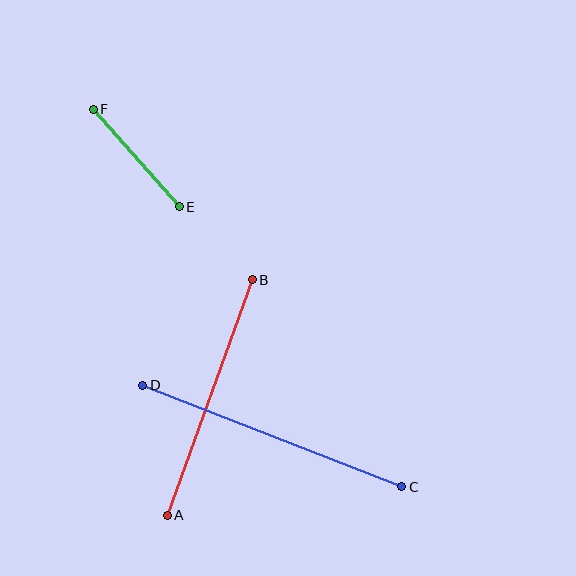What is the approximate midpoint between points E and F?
The midpoint is at approximately (136, 158) pixels.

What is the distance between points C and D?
The distance is approximately 278 pixels.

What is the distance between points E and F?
The distance is approximately 130 pixels.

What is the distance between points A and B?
The distance is approximately 250 pixels.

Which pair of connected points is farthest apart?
Points C and D are farthest apart.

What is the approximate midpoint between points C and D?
The midpoint is at approximately (272, 436) pixels.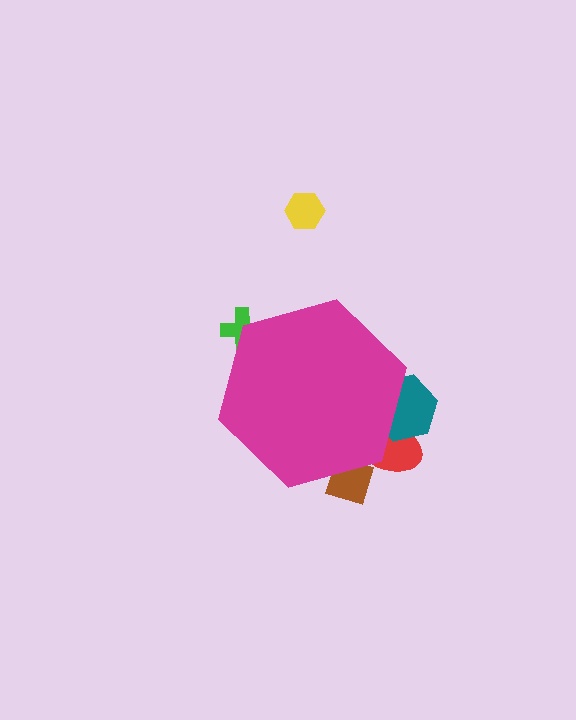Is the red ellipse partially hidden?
Yes, the red ellipse is partially hidden behind the magenta hexagon.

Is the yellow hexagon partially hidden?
No, the yellow hexagon is fully visible.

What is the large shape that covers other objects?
A magenta hexagon.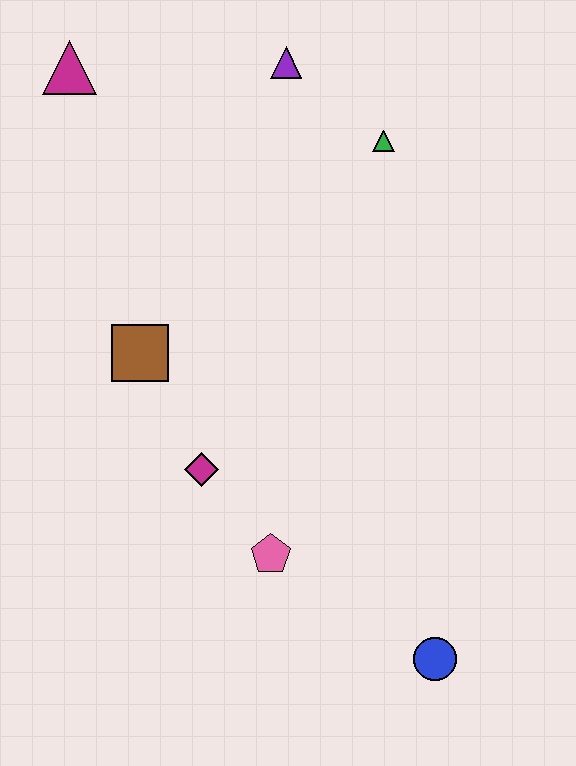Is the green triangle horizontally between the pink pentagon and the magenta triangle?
No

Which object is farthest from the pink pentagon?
The magenta triangle is farthest from the pink pentagon.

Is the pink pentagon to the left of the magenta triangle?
No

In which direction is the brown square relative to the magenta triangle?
The brown square is below the magenta triangle.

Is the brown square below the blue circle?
No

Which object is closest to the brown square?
The magenta diamond is closest to the brown square.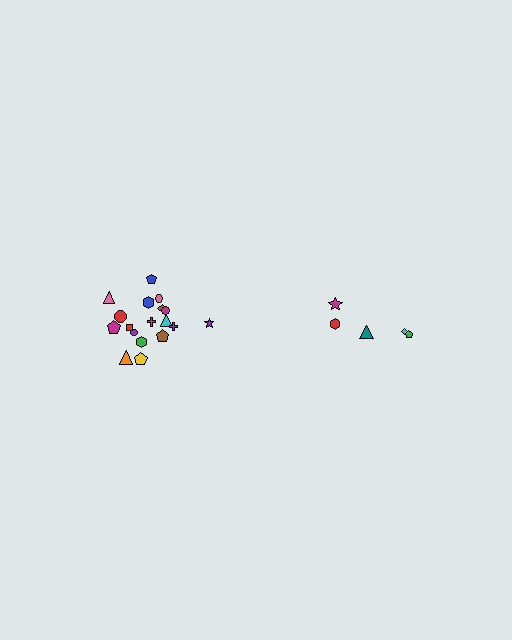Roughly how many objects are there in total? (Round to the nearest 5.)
Roughly 25 objects in total.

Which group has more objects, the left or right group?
The left group.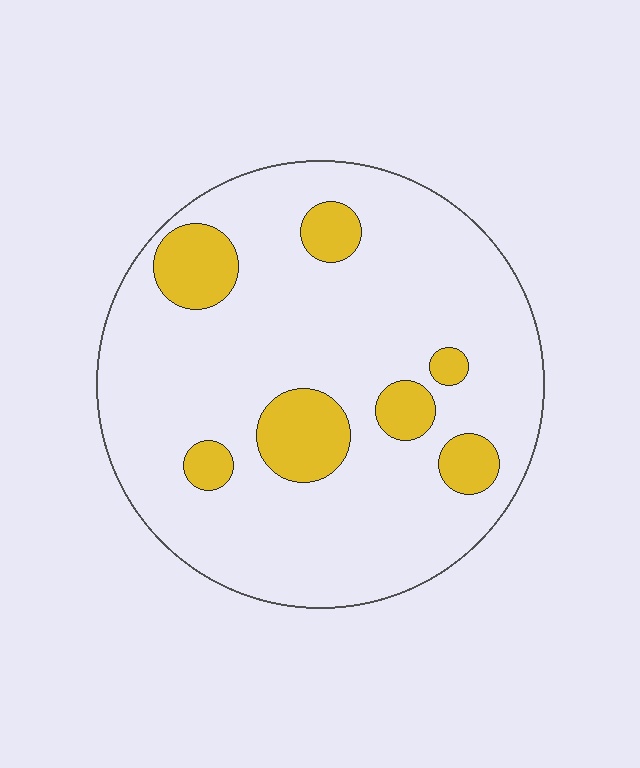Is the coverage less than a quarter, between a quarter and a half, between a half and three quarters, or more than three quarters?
Less than a quarter.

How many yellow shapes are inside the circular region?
7.